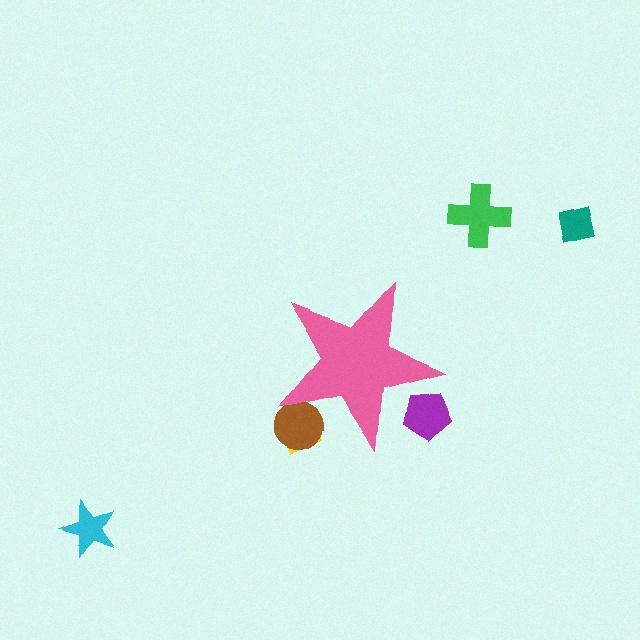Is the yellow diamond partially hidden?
Yes, the yellow diamond is partially hidden behind the pink star.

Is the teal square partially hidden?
No, the teal square is fully visible.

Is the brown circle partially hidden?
Yes, the brown circle is partially hidden behind the pink star.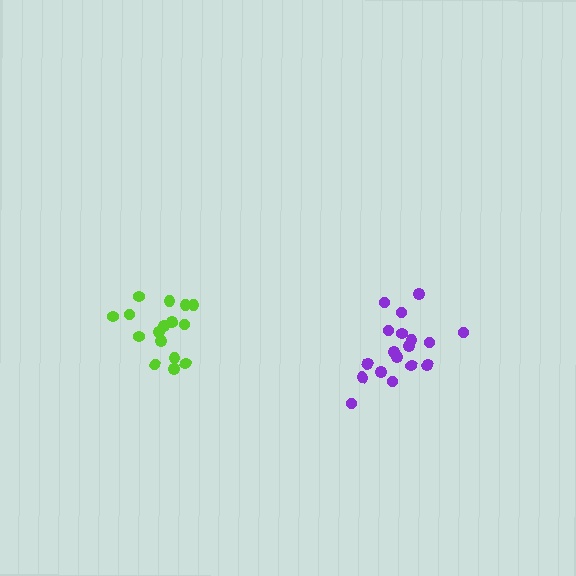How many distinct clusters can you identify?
There are 2 distinct clusters.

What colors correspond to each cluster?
The clusters are colored: purple, lime.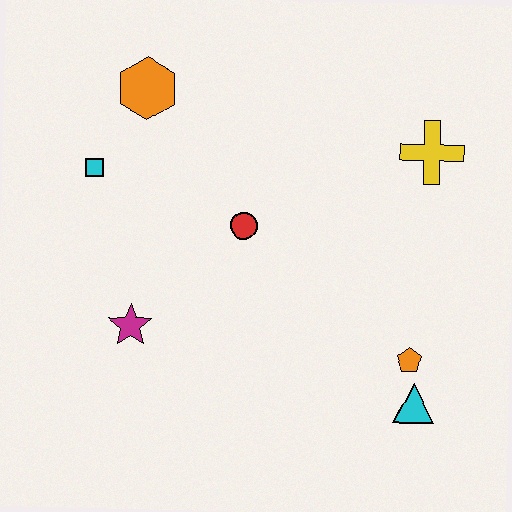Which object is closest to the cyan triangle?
The orange pentagon is closest to the cyan triangle.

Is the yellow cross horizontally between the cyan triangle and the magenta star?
No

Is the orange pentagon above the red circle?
No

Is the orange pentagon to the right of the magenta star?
Yes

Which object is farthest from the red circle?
The cyan triangle is farthest from the red circle.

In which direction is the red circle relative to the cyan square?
The red circle is to the right of the cyan square.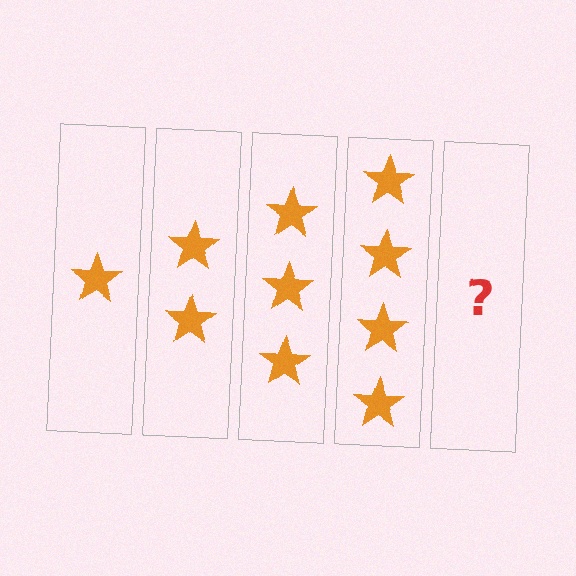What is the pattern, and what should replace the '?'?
The pattern is that each step adds one more star. The '?' should be 5 stars.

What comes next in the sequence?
The next element should be 5 stars.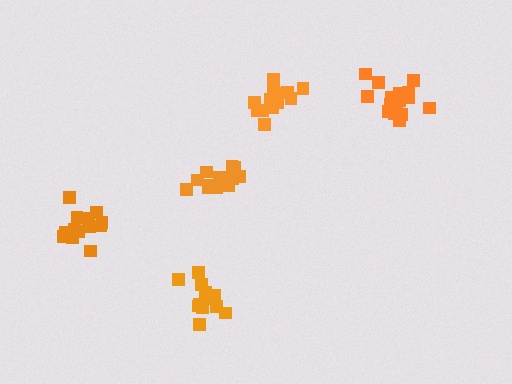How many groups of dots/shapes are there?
There are 5 groups.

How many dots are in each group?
Group 1: 13 dots, Group 2: 12 dots, Group 3: 16 dots, Group 4: 13 dots, Group 5: 15 dots (69 total).